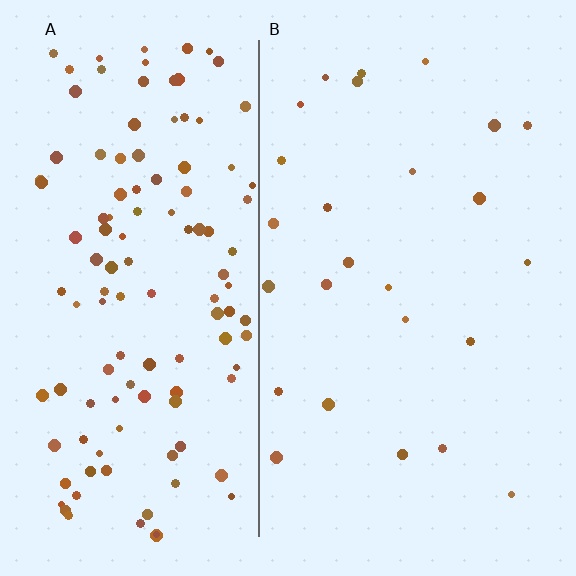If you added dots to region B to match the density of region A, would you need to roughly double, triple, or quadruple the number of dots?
Approximately quadruple.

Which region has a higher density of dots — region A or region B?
A (the left).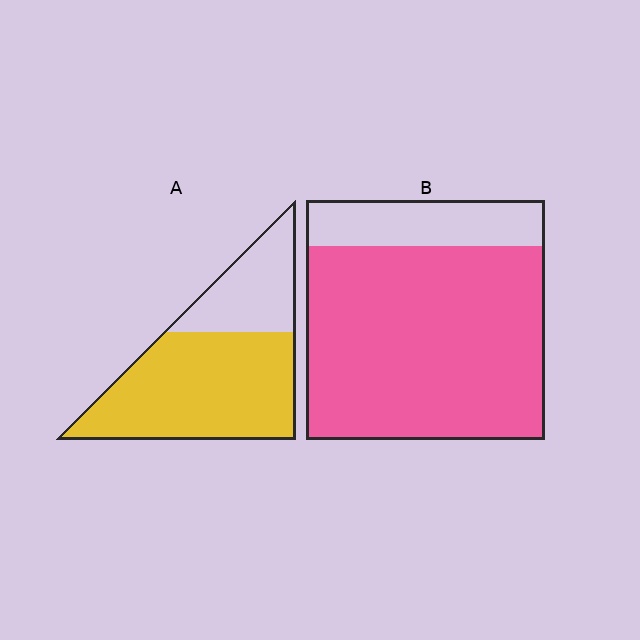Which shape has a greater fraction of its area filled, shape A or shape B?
Shape B.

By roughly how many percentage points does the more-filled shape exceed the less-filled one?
By roughly 10 percentage points (B over A).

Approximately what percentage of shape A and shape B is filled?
A is approximately 70% and B is approximately 80%.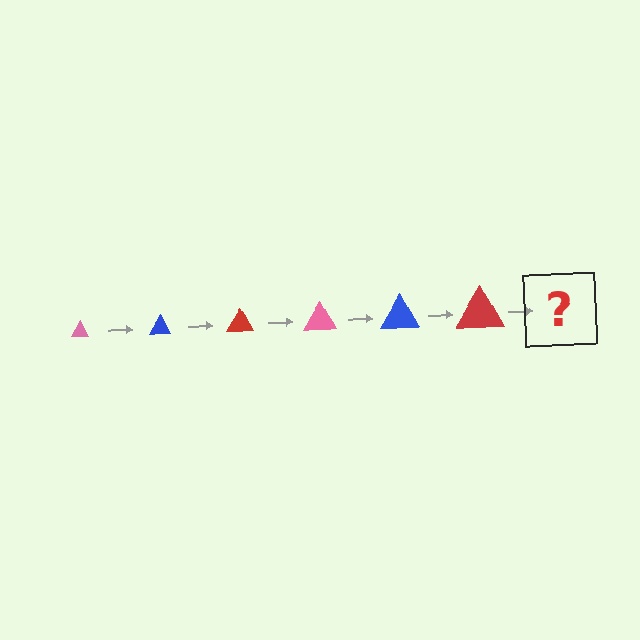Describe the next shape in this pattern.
It should be a pink triangle, larger than the previous one.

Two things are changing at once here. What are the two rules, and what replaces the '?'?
The two rules are that the triangle grows larger each step and the color cycles through pink, blue, and red. The '?' should be a pink triangle, larger than the previous one.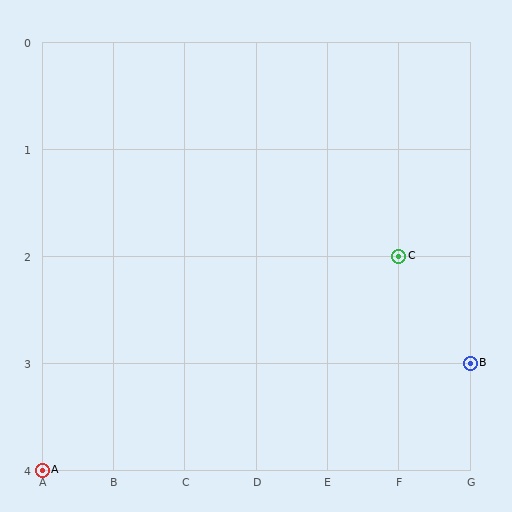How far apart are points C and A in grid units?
Points C and A are 5 columns and 2 rows apart (about 5.4 grid units diagonally).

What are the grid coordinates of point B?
Point B is at grid coordinates (G, 3).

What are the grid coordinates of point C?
Point C is at grid coordinates (F, 2).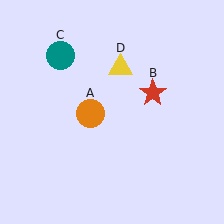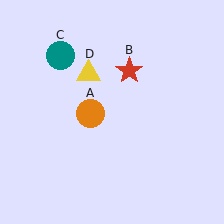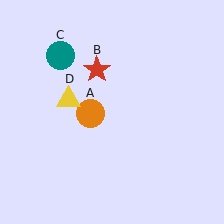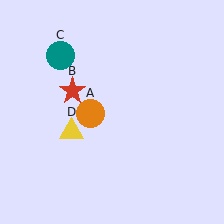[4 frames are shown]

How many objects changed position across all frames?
2 objects changed position: red star (object B), yellow triangle (object D).